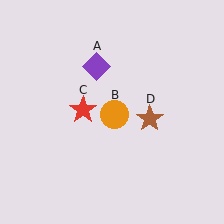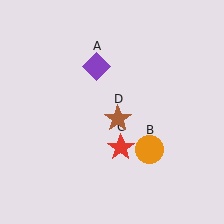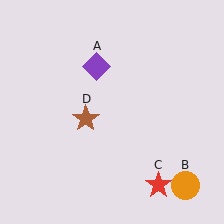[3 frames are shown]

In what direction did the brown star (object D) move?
The brown star (object D) moved left.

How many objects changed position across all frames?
3 objects changed position: orange circle (object B), red star (object C), brown star (object D).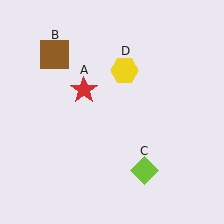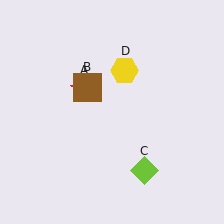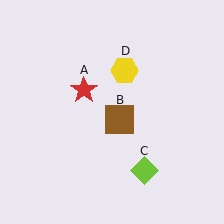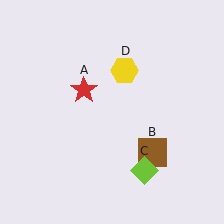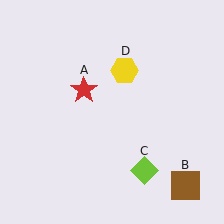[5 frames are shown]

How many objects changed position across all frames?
1 object changed position: brown square (object B).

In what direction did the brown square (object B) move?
The brown square (object B) moved down and to the right.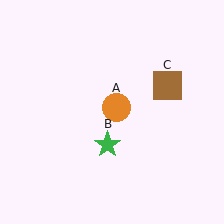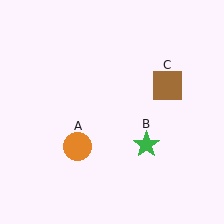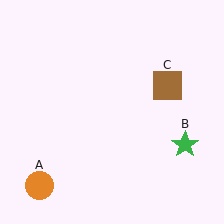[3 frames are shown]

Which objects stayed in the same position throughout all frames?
Brown square (object C) remained stationary.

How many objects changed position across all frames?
2 objects changed position: orange circle (object A), green star (object B).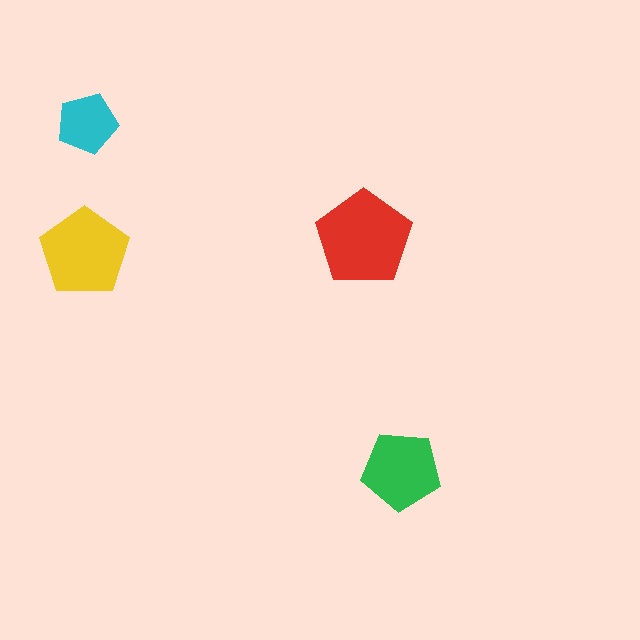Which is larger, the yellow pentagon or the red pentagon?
The red one.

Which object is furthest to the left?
The yellow pentagon is leftmost.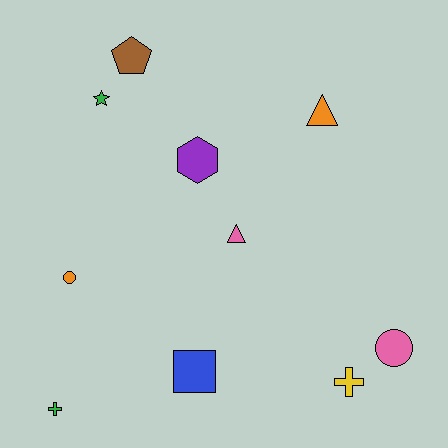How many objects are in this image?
There are 10 objects.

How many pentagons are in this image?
There is 1 pentagon.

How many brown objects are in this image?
There is 1 brown object.